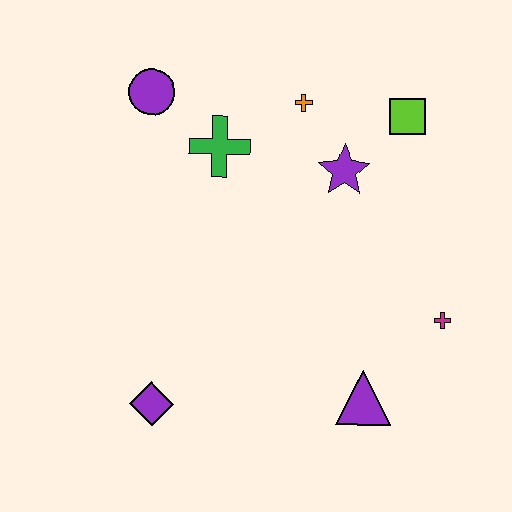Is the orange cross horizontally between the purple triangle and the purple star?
No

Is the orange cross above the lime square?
Yes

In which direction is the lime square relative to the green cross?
The lime square is to the right of the green cross.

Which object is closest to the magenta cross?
The purple triangle is closest to the magenta cross.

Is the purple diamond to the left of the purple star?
Yes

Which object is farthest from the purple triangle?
The purple circle is farthest from the purple triangle.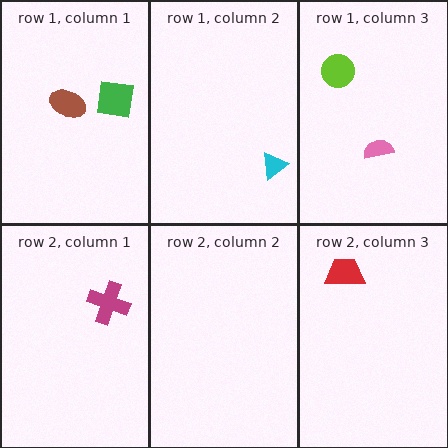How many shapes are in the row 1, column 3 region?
2.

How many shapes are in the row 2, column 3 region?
1.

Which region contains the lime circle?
The row 1, column 3 region.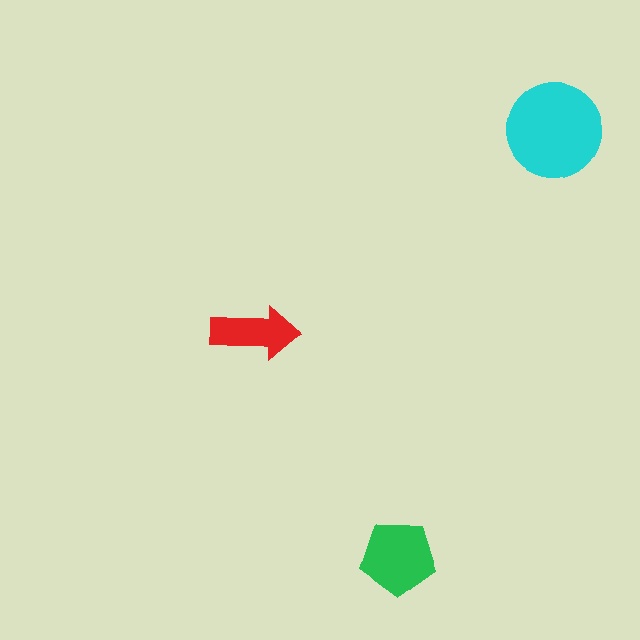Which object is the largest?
The cyan circle.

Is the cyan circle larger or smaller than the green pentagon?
Larger.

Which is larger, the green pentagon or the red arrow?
The green pentagon.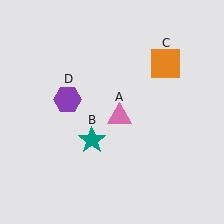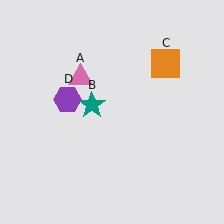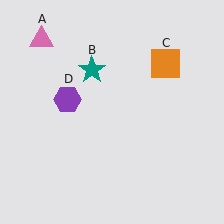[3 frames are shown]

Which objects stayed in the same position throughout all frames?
Orange square (object C) and purple hexagon (object D) remained stationary.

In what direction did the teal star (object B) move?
The teal star (object B) moved up.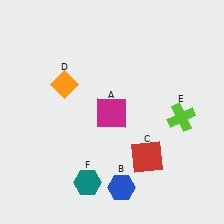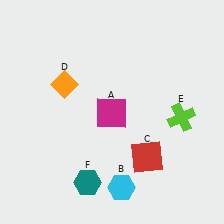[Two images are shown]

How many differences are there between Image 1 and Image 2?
There is 1 difference between the two images.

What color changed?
The hexagon (B) changed from blue in Image 1 to cyan in Image 2.